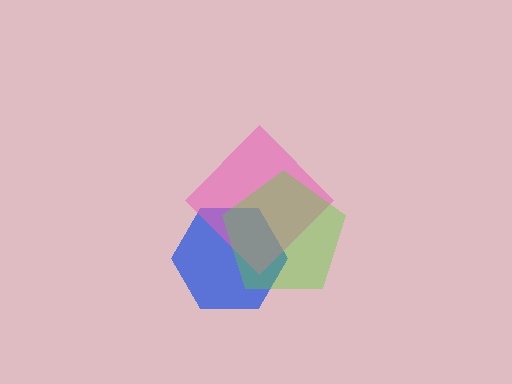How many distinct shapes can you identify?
There are 3 distinct shapes: a blue hexagon, a pink diamond, a lime pentagon.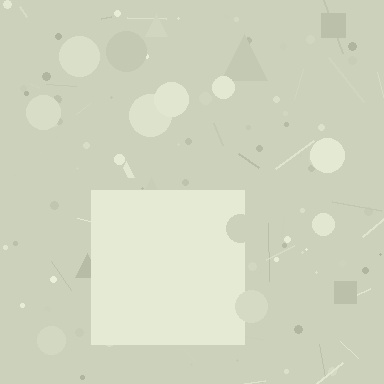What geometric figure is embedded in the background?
A square is embedded in the background.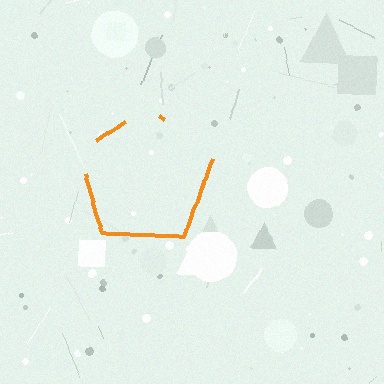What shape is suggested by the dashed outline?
The dashed outline suggests a pentagon.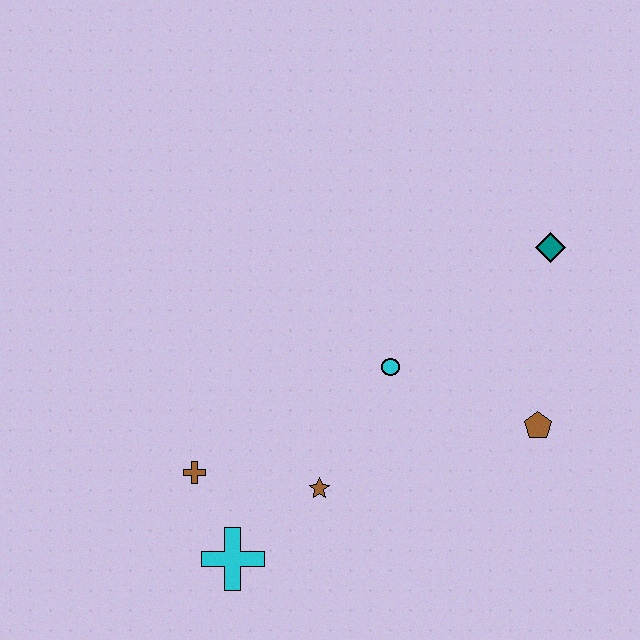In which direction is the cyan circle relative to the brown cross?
The cyan circle is to the right of the brown cross.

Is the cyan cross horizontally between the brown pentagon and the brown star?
No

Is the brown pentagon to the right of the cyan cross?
Yes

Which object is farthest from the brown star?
The teal diamond is farthest from the brown star.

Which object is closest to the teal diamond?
The brown pentagon is closest to the teal diamond.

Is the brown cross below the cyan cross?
No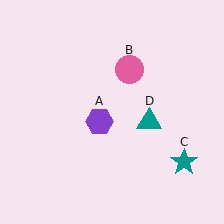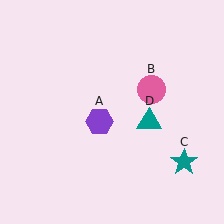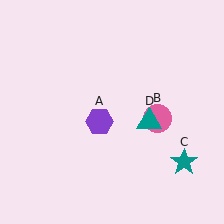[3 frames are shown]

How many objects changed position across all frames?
1 object changed position: pink circle (object B).